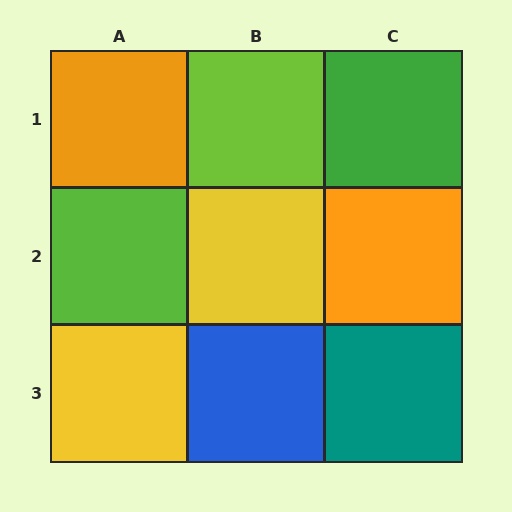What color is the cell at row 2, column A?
Lime.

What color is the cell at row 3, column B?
Blue.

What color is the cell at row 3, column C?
Teal.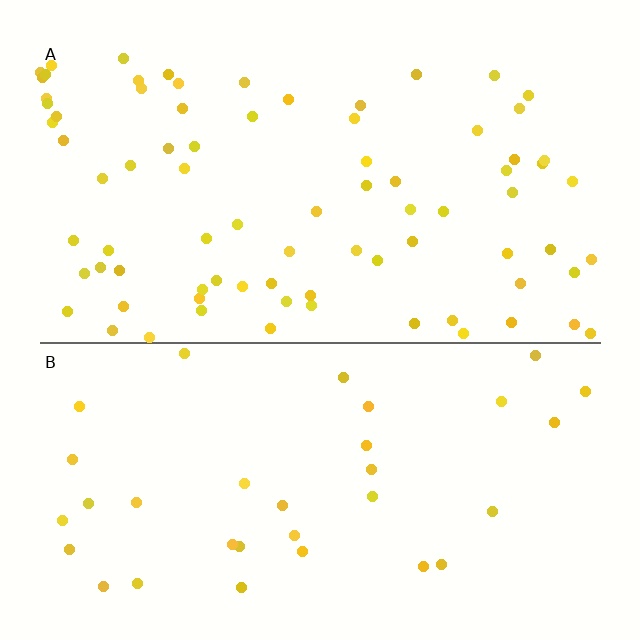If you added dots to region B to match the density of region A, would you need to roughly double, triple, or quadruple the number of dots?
Approximately double.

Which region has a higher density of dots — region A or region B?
A (the top).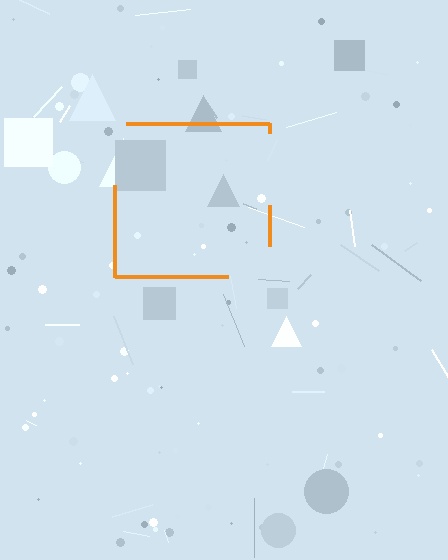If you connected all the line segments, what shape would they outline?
They would outline a square.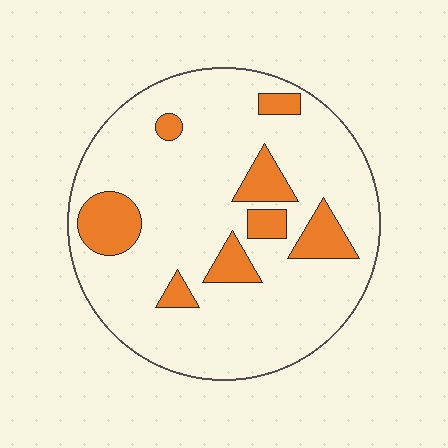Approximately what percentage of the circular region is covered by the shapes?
Approximately 15%.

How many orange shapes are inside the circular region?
8.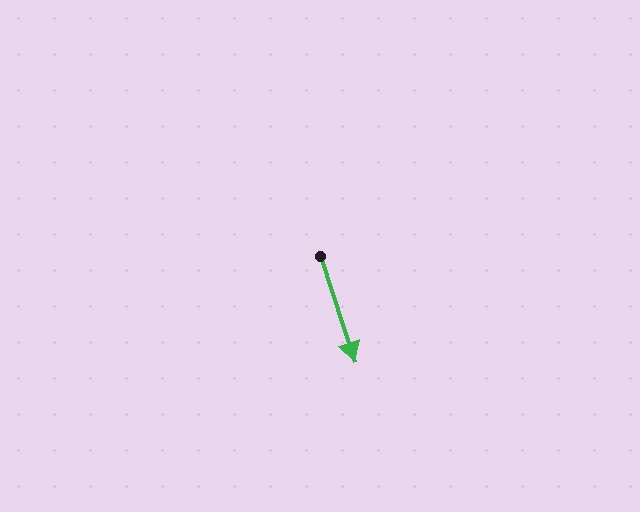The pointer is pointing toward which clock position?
Roughly 5 o'clock.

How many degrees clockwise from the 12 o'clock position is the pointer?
Approximately 162 degrees.